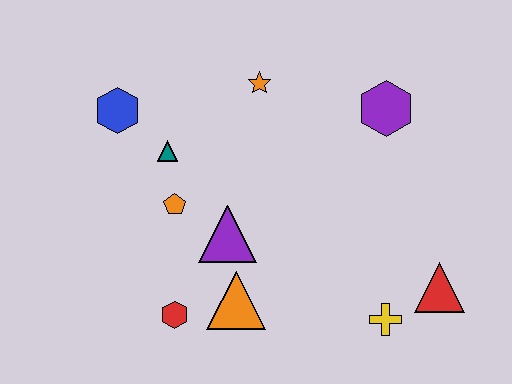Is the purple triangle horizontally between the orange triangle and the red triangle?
No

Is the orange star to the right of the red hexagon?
Yes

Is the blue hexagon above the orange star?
No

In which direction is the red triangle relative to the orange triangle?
The red triangle is to the right of the orange triangle.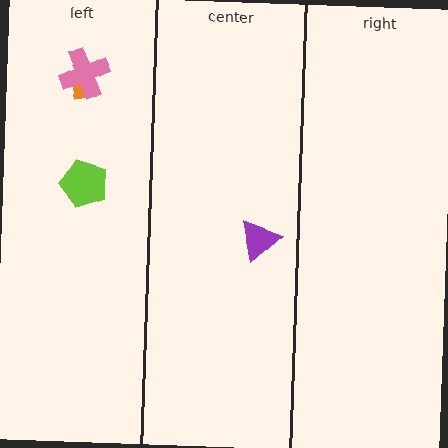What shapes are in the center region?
The purple triangle.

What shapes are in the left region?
The orange square, the lime pentagon, the pink cross.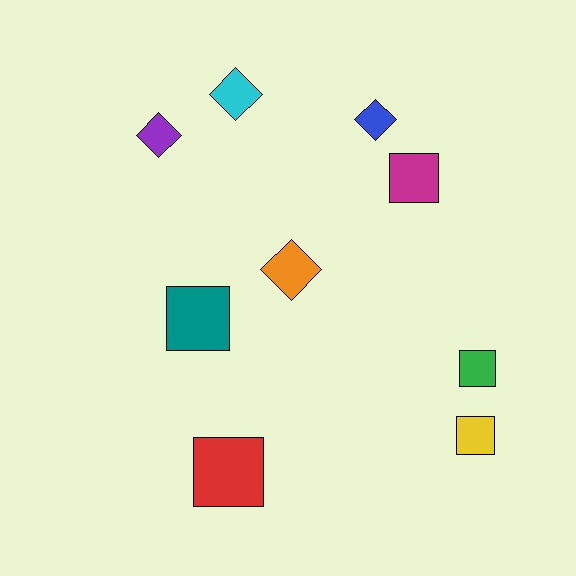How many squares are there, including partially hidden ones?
There are 5 squares.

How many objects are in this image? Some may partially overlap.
There are 9 objects.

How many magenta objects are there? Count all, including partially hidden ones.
There is 1 magenta object.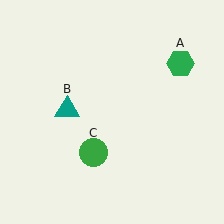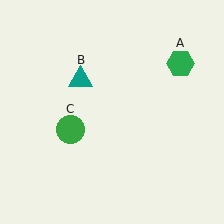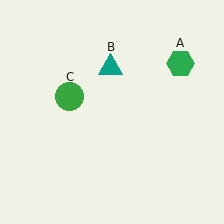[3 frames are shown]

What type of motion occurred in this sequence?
The teal triangle (object B), green circle (object C) rotated clockwise around the center of the scene.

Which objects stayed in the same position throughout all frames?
Green hexagon (object A) remained stationary.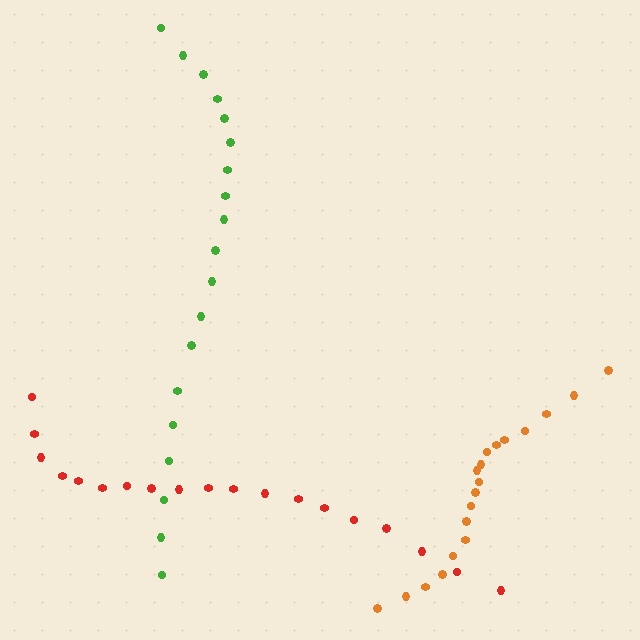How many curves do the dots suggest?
There are 3 distinct paths.